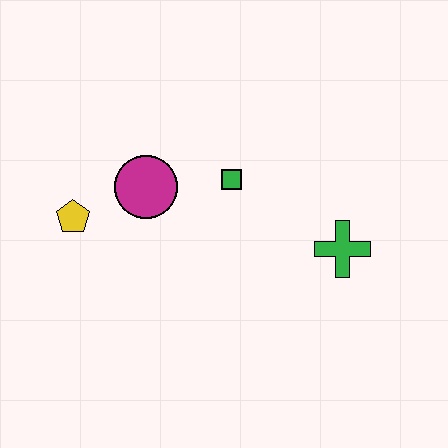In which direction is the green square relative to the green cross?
The green square is to the left of the green cross.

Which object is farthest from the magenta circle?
The green cross is farthest from the magenta circle.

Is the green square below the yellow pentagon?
No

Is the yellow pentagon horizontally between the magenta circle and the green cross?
No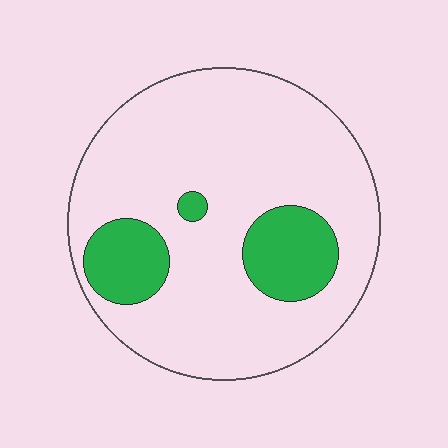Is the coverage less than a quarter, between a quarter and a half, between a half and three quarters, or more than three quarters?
Less than a quarter.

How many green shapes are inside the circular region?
3.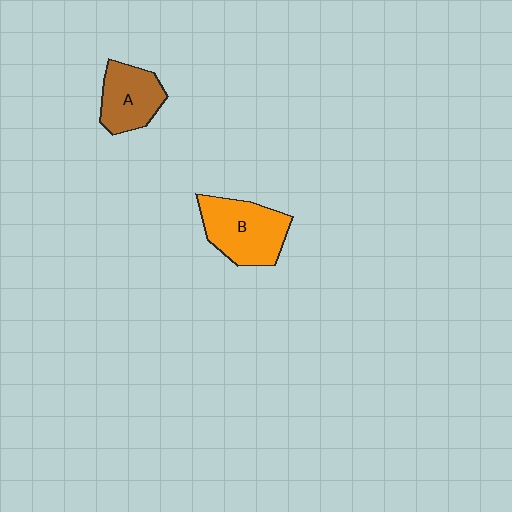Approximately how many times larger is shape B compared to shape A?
Approximately 1.3 times.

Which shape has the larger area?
Shape B (orange).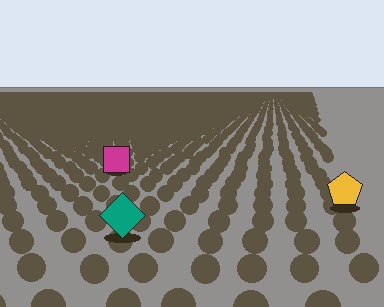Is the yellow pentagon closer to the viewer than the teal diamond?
No. The teal diamond is closer — you can tell from the texture gradient: the ground texture is coarser near it.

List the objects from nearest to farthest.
From nearest to farthest: the teal diamond, the yellow pentagon, the magenta square.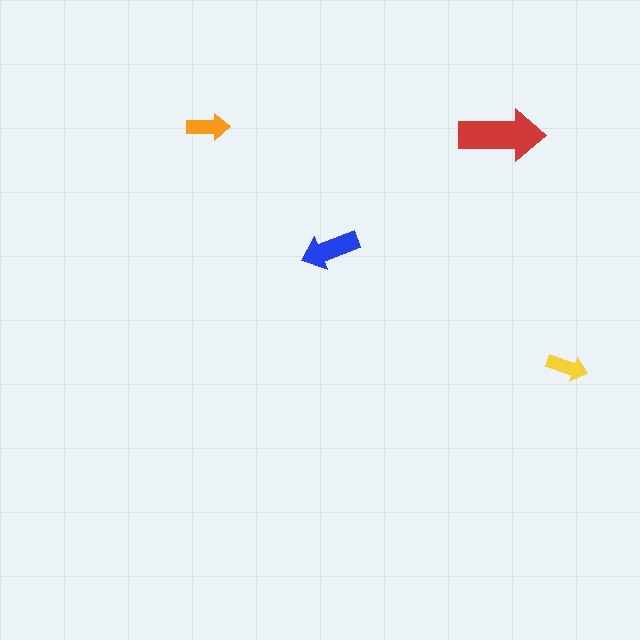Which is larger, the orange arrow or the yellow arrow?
The orange one.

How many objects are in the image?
There are 4 objects in the image.